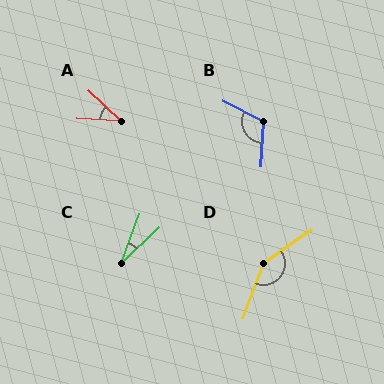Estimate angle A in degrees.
Approximately 40 degrees.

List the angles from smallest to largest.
C (26°), A (40°), B (114°), D (145°).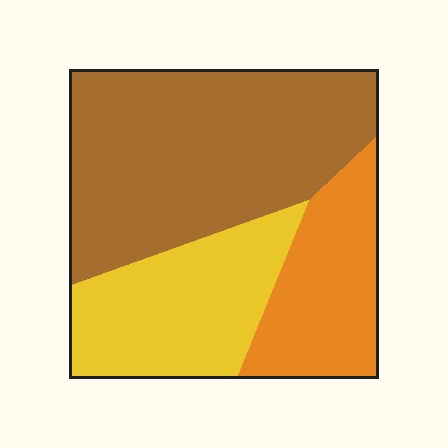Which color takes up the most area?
Brown, at roughly 50%.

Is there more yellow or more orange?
Yellow.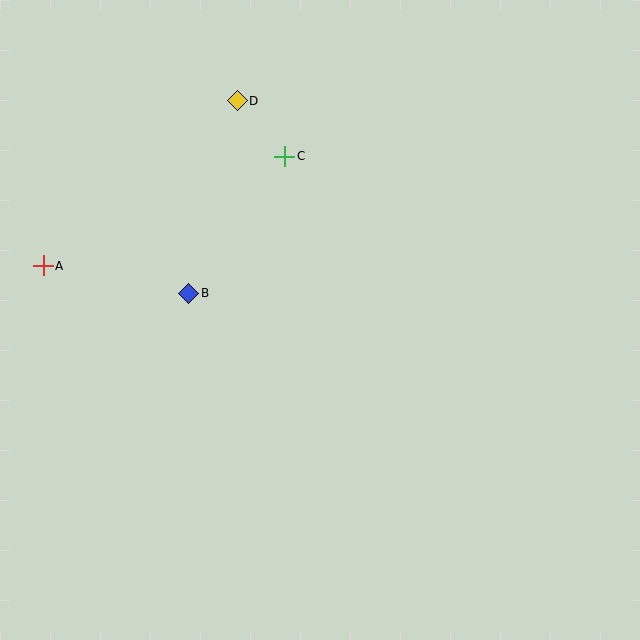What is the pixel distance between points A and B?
The distance between A and B is 148 pixels.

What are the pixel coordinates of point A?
Point A is at (43, 266).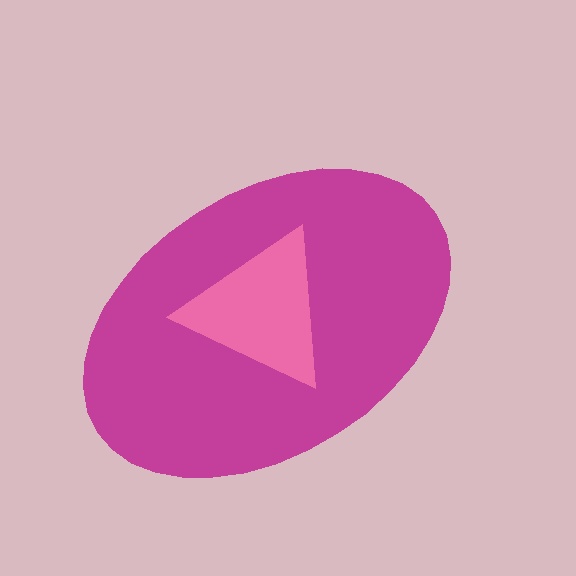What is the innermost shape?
The pink triangle.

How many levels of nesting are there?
2.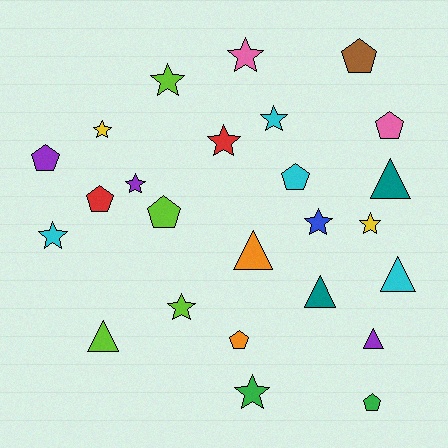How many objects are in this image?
There are 25 objects.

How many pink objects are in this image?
There are 2 pink objects.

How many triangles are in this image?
There are 6 triangles.